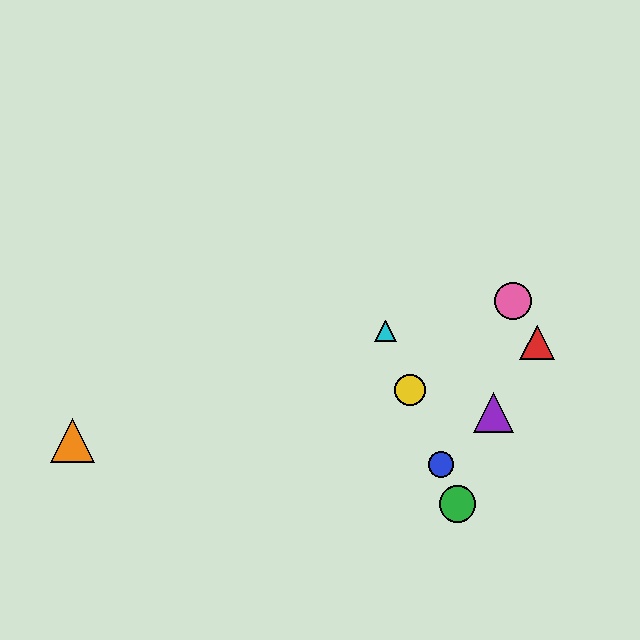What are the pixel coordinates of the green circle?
The green circle is at (457, 504).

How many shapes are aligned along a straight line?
4 shapes (the blue circle, the green circle, the yellow circle, the cyan triangle) are aligned along a straight line.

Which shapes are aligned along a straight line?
The blue circle, the green circle, the yellow circle, the cyan triangle are aligned along a straight line.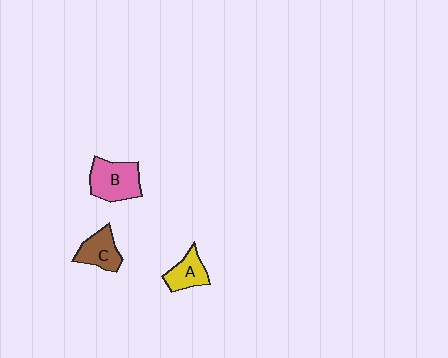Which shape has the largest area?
Shape B (pink).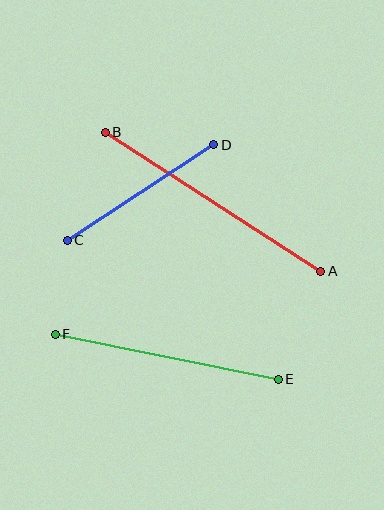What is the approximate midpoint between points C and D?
The midpoint is at approximately (140, 192) pixels.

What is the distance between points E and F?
The distance is approximately 227 pixels.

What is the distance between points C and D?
The distance is approximately 174 pixels.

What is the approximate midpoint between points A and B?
The midpoint is at approximately (213, 202) pixels.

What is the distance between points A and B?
The distance is approximately 257 pixels.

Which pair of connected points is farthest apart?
Points A and B are farthest apart.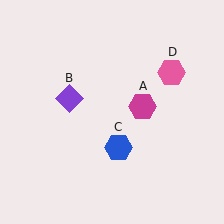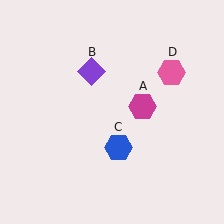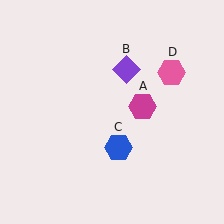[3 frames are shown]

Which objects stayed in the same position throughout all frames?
Magenta hexagon (object A) and blue hexagon (object C) and pink hexagon (object D) remained stationary.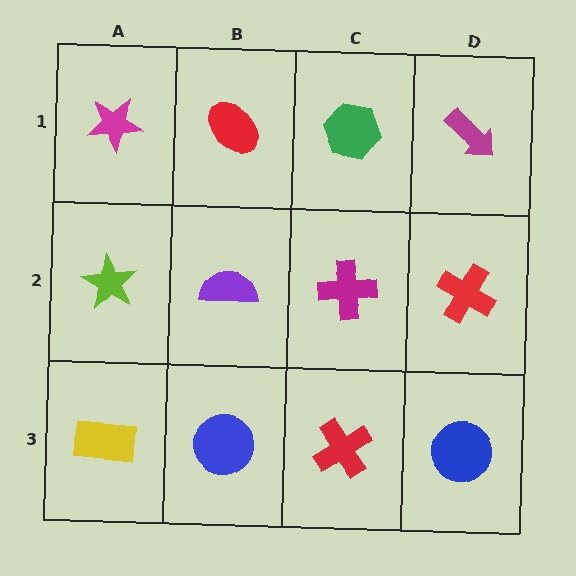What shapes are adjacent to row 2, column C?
A green hexagon (row 1, column C), a red cross (row 3, column C), a purple semicircle (row 2, column B), a red cross (row 2, column D).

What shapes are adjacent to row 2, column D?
A magenta arrow (row 1, column D), a blue circle (row 3, column D), a magenta cross (row 2, column C).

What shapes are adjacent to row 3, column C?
A magenta cross (row 2, column C), a blue circle (row 3, column B), a blue circle (row 3, column D).